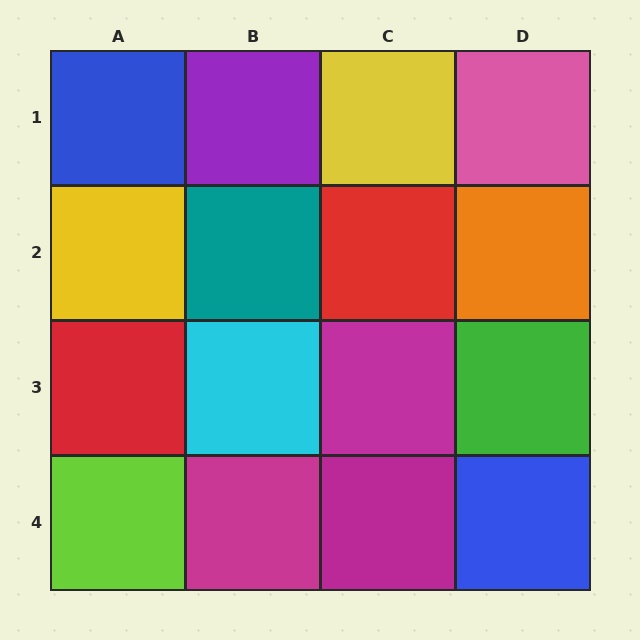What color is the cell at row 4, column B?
Magenta.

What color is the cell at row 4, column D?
Blue.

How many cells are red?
2 cells are red.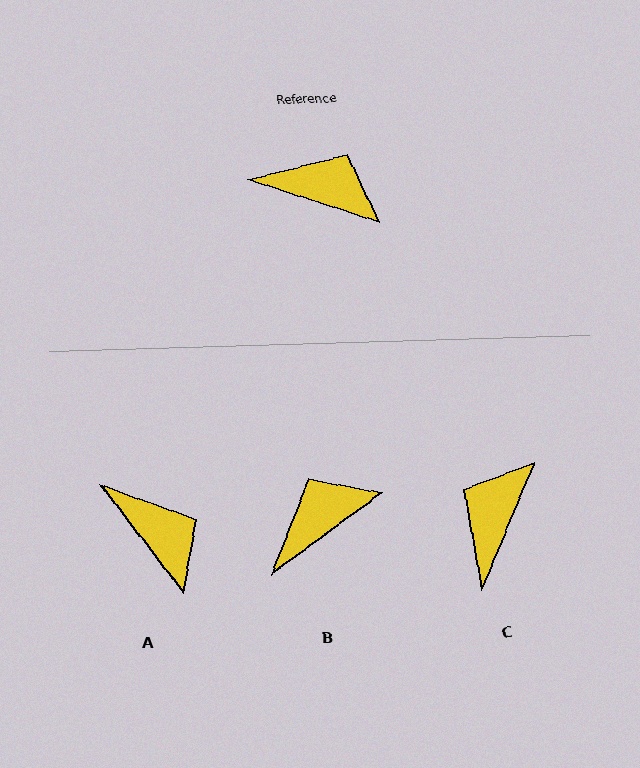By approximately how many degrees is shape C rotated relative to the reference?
Approximately 86 degrees counter-clockwise.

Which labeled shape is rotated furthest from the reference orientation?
C, about 86 degrees away.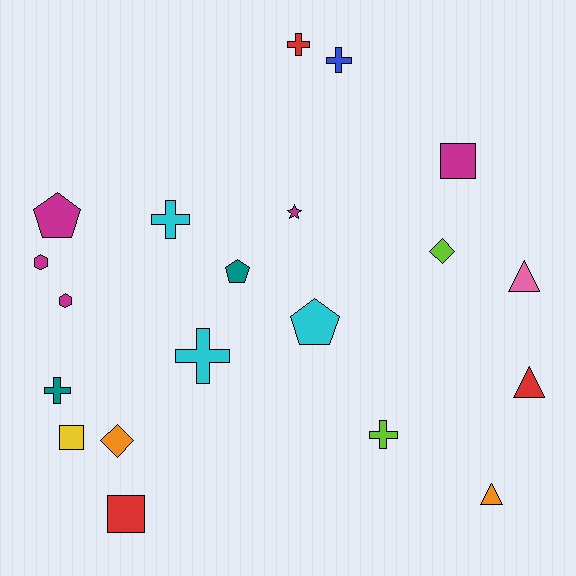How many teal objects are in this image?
There are 2 teal objects.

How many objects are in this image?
There are 20 objects.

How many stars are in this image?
There is 1 star.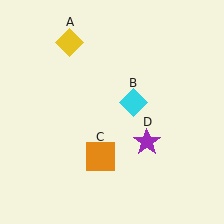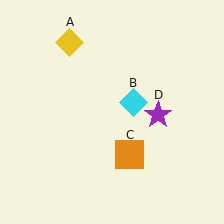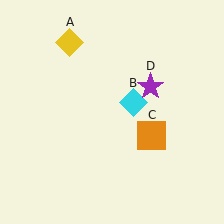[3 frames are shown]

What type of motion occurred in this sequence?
The orange square (object C), purple star (object D) rotated counterclockwise around the center of the scene.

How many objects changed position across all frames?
2 objects changed position: orange square (object C), purple star (object D).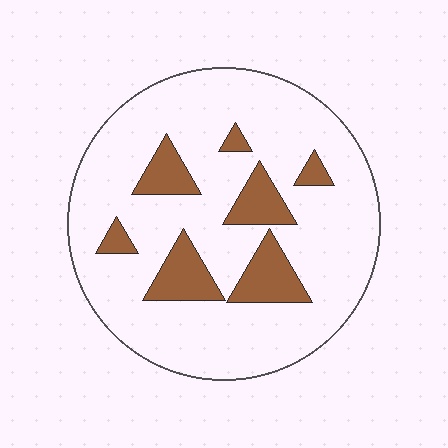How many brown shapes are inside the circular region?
7.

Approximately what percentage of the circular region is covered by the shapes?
Approximately 15%.